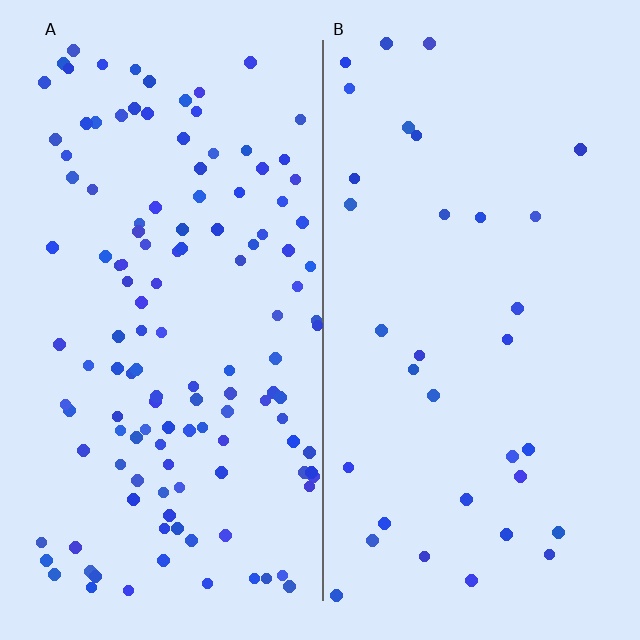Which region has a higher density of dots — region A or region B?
A (the left).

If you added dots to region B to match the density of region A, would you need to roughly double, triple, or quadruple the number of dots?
Approximately quadruple.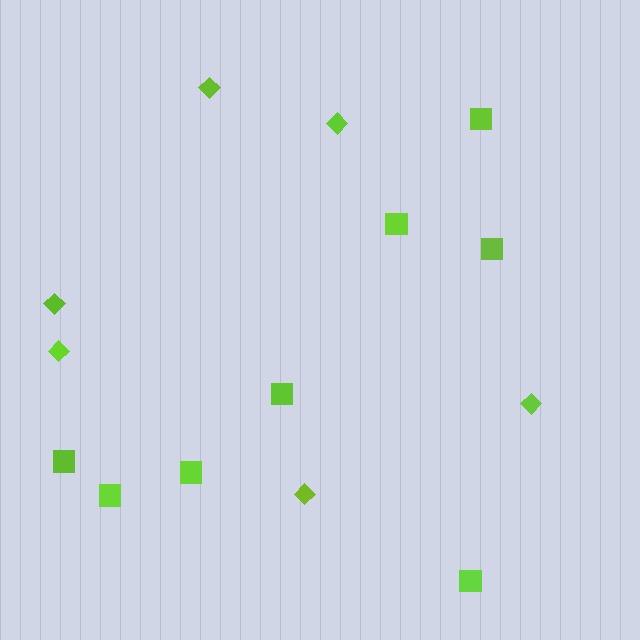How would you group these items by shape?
There are 2 groups: one group of diamonds (6) and one group of squares (8).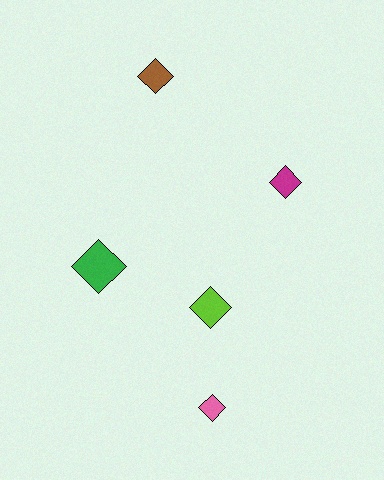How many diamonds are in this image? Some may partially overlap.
There are 5 diamonds.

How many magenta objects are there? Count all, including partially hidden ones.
There is 1 magenta object.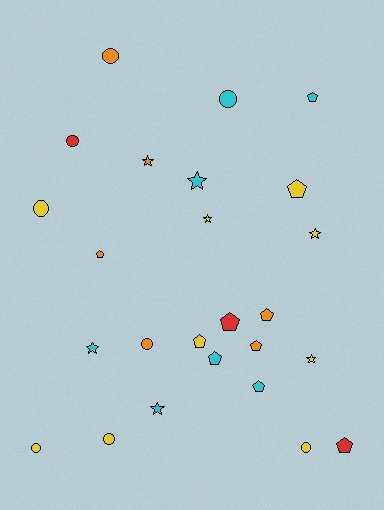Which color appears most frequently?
Yellow, with 9 objects.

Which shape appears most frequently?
Pentagon, with 10 objects.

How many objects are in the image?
There are 25 objects.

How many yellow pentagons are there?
There are 2 yellow pentagons.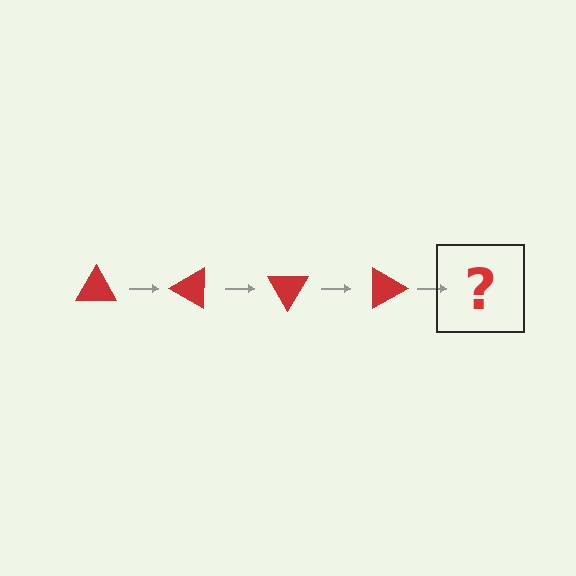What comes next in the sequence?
The next element should be a red triangle rotated 120 degrees.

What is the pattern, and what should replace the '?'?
The pattern is that the triangle rotates 30 degrees each step. The '?' should be a red triangle rotated 120 degrees.